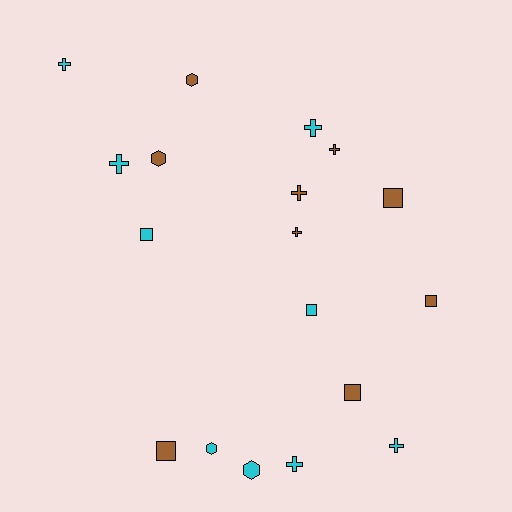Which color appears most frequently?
Brown, with 9 objects.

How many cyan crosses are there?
There are 5 cyan crosses.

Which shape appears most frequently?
Cross, with 8 objects.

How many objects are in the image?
There are 18 objects.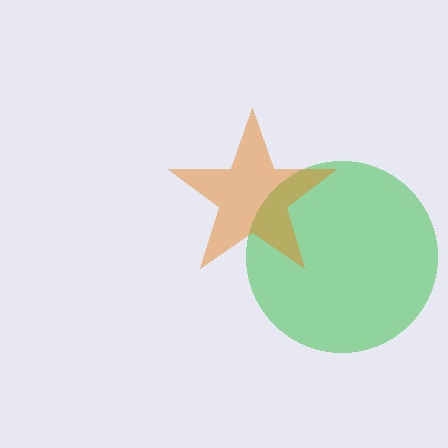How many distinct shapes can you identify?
There are 2 distinct shapes: a green circle, an orange star.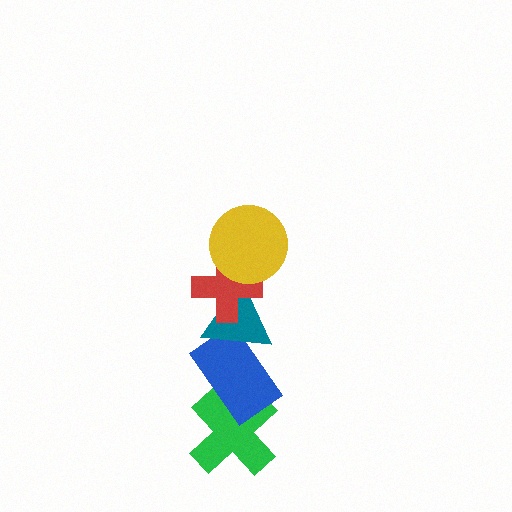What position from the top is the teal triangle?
The teal triangle is 3rd from the top.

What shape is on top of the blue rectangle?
The teal triangle is on top of the blue rectangle.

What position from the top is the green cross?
The green cross is 5th from the top.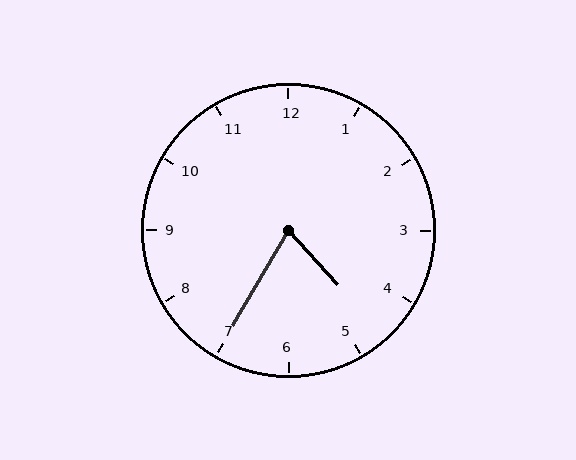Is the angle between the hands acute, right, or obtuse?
It is acute.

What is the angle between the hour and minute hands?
Approximately 72 degrees.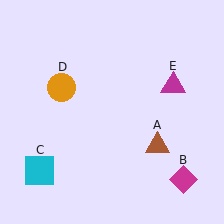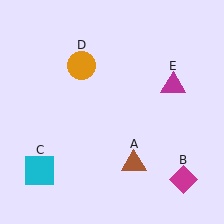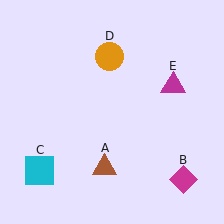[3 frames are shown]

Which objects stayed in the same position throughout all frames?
Magenta diamond (object B) and cyan square (object C) and magenta triangle (object E) remained stationary.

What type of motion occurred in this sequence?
The brown triangle (object A), orange circle (object D) rotated clockwise around the center of the scene.